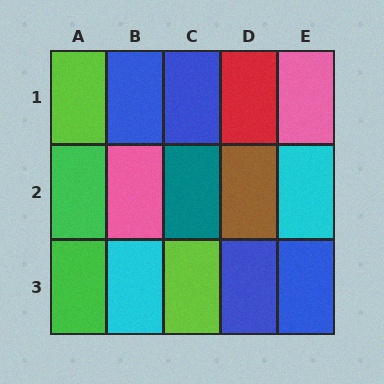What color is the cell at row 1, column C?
Blue.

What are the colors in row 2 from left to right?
Green, pink, teal, brown, cyan.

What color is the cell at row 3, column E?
Blue.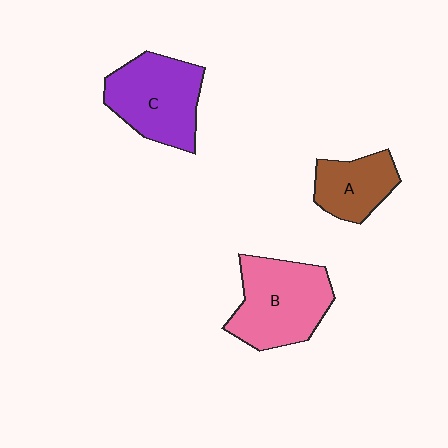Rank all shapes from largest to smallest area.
From largest to smallest: B (pink), C (purple), A (brown).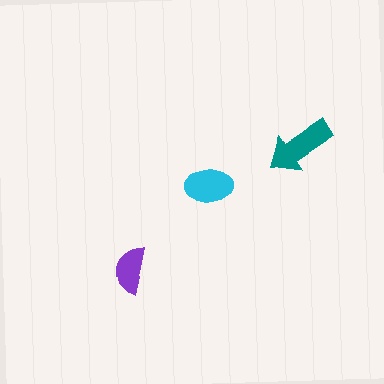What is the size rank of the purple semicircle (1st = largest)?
3rd.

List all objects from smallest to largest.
The purple semicircle, the cyan ellipse, the teal arrow.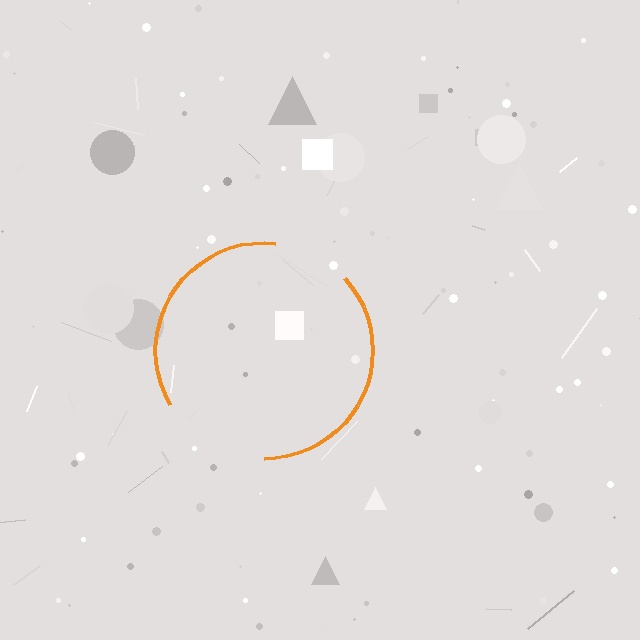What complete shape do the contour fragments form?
The contour fragments form a circle.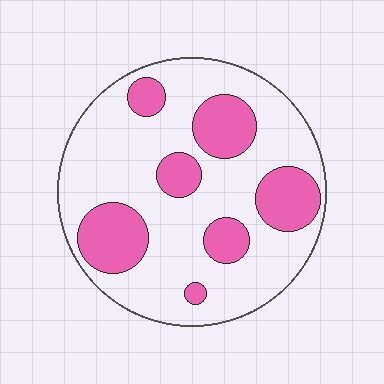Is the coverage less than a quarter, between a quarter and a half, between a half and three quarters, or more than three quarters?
Between a quarter and a half.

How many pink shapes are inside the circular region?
7.